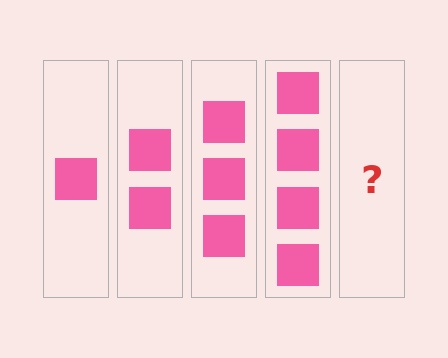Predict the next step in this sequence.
The next step is 5 squares.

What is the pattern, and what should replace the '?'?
The pattern is that each step adds one more square. The '?' should be 5 squares.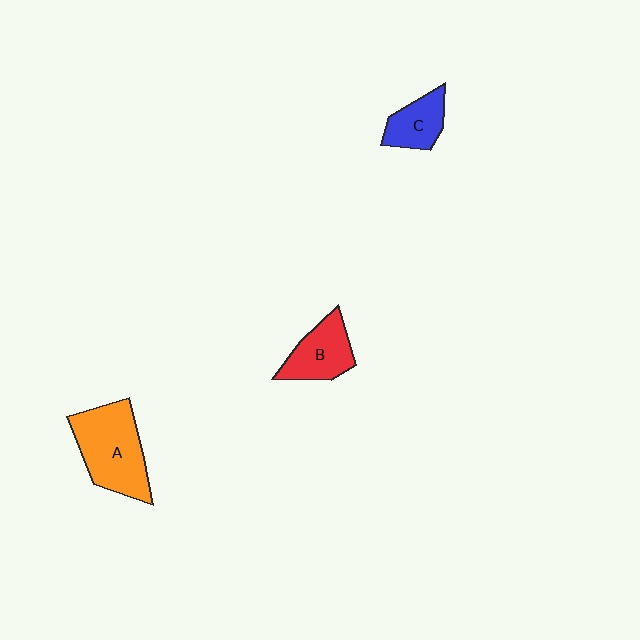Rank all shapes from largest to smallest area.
From largest to smallest: A (orange), B (red), C (blue).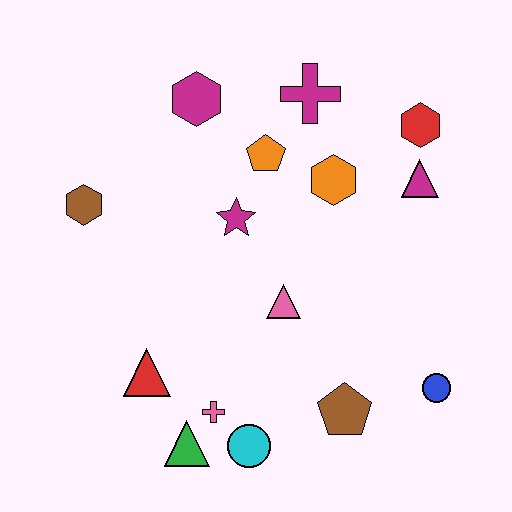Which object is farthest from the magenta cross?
The green triangle is farthest from the magenta cross.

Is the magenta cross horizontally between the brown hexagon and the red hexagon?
Yes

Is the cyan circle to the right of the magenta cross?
No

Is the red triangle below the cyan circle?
No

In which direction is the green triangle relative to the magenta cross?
The green triangle is below the magenta cross.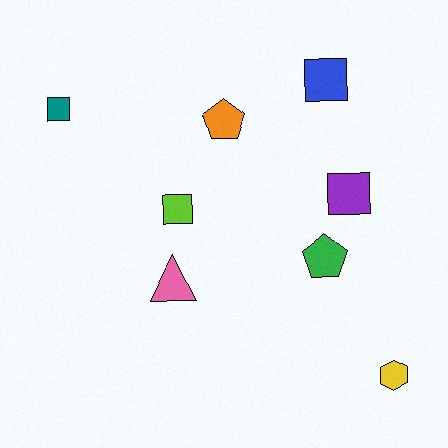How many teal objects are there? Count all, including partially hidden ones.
There is 1 teal object.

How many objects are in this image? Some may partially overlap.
There are 8 objects.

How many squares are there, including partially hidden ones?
There are 4 squares.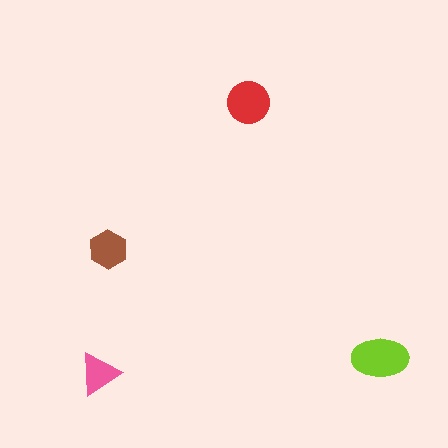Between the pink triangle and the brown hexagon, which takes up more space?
The brown hexagon.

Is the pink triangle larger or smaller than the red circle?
Smaller.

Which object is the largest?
The lime ellipse.